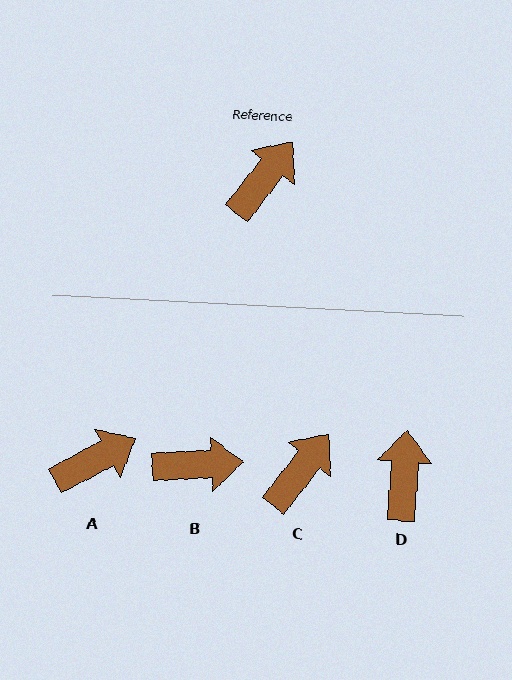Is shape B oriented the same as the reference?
No, it is off by about 49 degrees.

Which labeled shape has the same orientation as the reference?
C.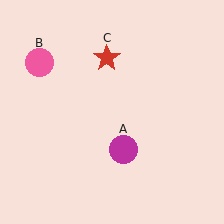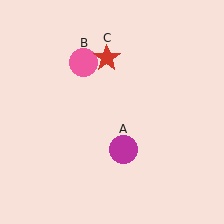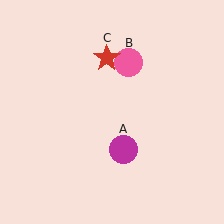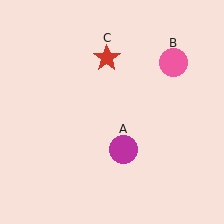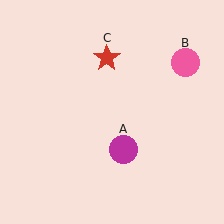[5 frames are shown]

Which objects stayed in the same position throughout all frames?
Magenta circle (object A) and red star (object C) remained stationary.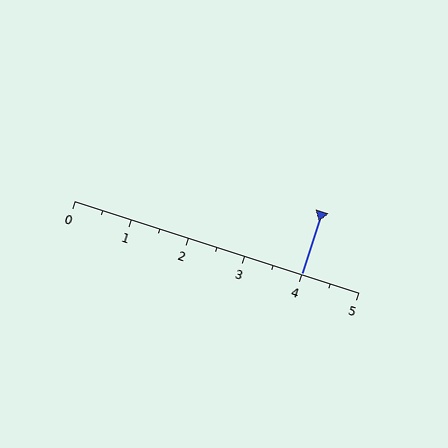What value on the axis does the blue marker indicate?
The marker indicates approximately 4.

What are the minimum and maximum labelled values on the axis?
The axis runs from 0 to 5.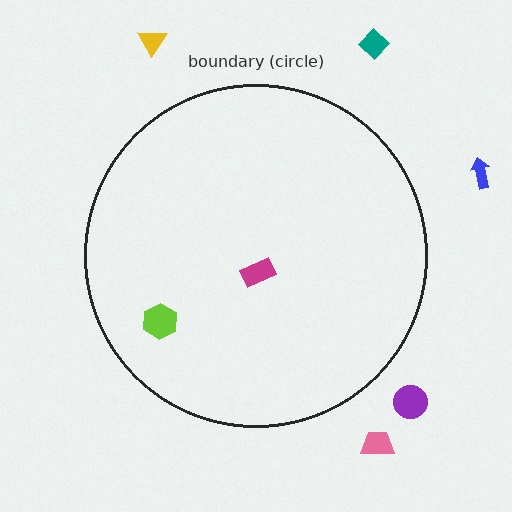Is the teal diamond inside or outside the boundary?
Outside.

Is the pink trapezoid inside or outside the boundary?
Outside.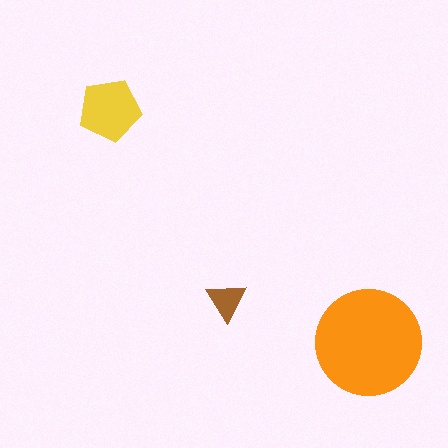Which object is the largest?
The orange circle.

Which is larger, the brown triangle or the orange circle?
The orange circle.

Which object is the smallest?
The brown triangle.